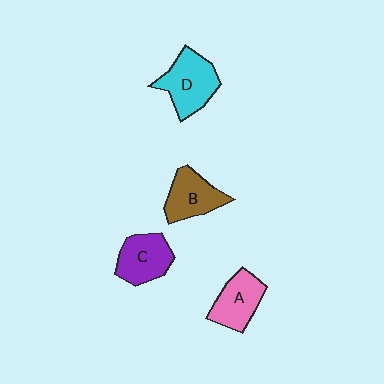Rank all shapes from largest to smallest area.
From largest to smallest: D (cyan), C (purple), B (brown), A (pink).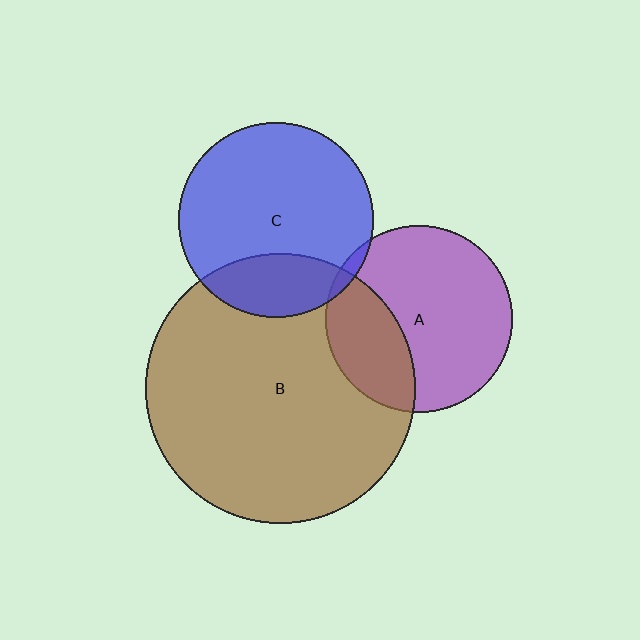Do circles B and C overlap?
Yes.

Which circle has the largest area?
Circle B (brown).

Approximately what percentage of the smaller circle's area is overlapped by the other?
Approximately 25%.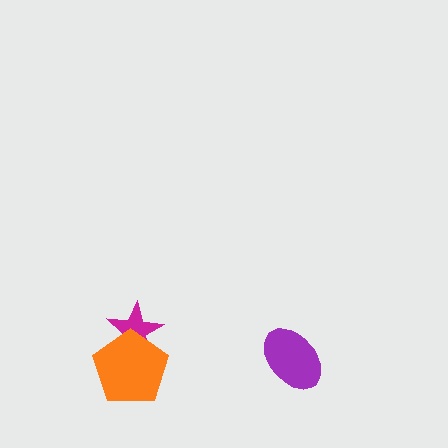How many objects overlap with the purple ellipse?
0 objects overlap with the purple ellipse.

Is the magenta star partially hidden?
Yes, it is partially covered by another shape.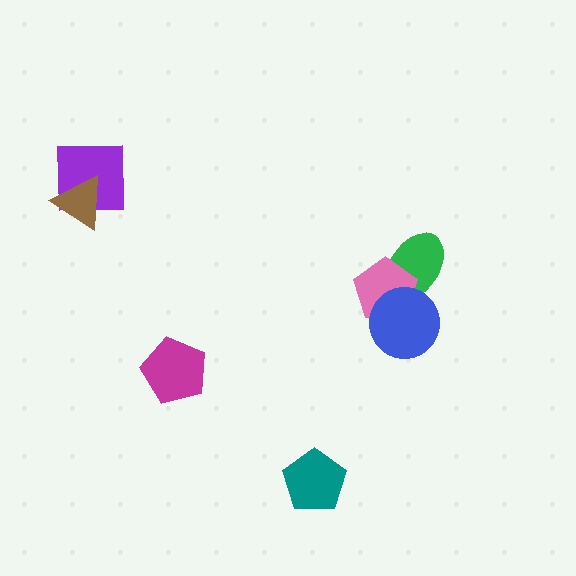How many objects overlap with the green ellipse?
2 objects overlap with the green ellipse.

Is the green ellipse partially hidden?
Yes, it is partially covered by another shape.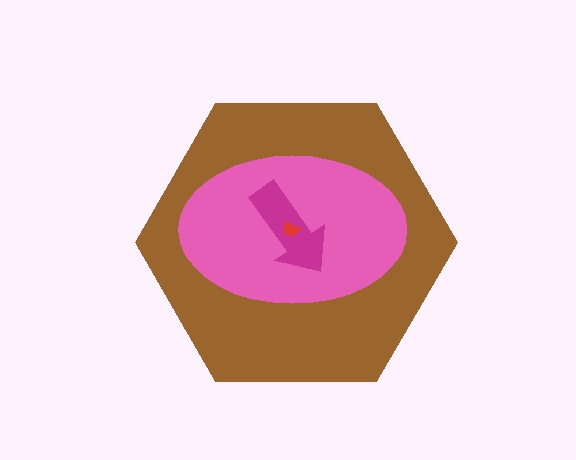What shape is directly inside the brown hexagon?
The pink ellipse.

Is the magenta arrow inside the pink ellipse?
Yes.